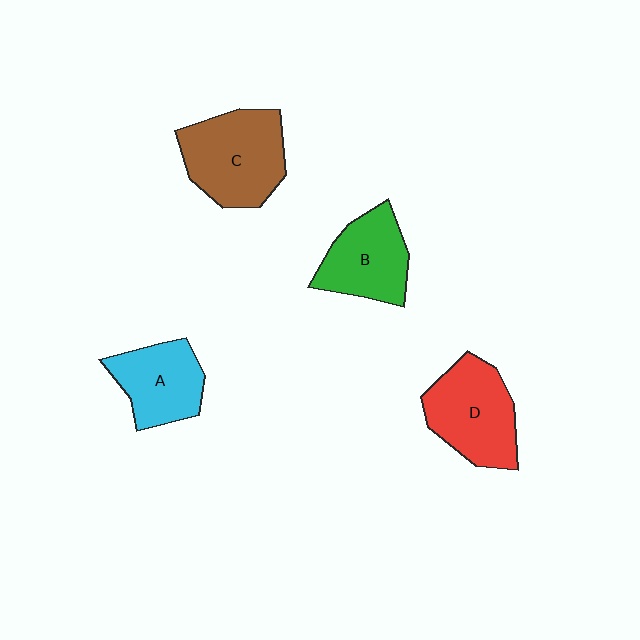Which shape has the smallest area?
Shape A (cyan).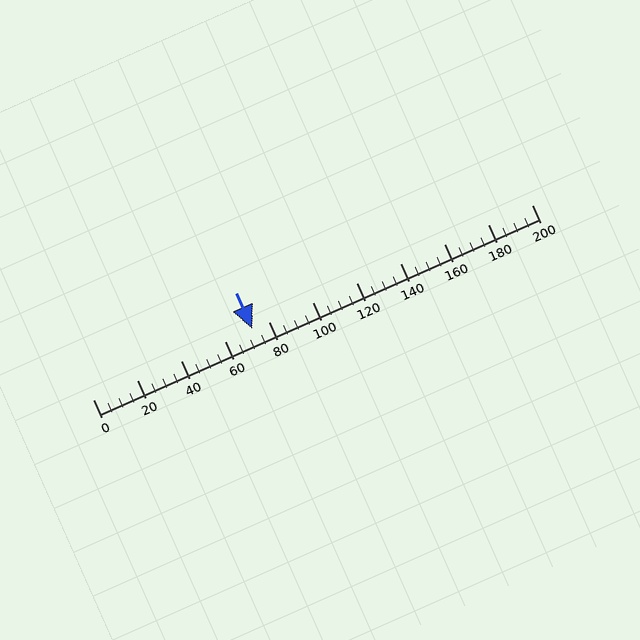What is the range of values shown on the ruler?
The ruler shows values from 0 to 200.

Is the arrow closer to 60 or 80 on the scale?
The arrow is closer to 80.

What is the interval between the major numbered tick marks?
The major tick marks are spaced 20 units apart.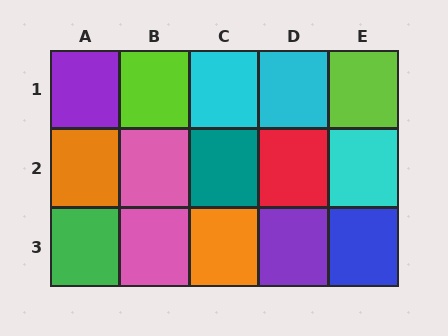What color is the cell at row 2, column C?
Teal.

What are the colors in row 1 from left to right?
Purple, lime, cyan, cyan, lime.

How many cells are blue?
1 cell is blue.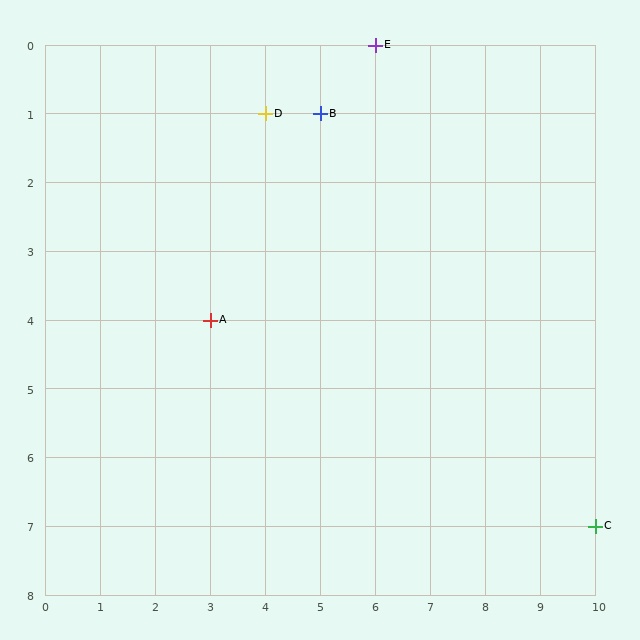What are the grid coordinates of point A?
Point A is at grid coordinates (3, 4).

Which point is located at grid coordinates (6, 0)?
Point E is at (6, 0).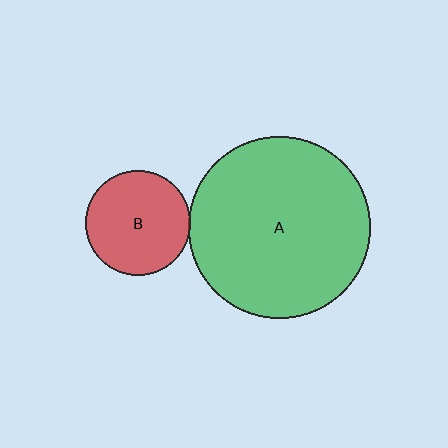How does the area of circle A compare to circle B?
Approximately 3.0 times.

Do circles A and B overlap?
Yes.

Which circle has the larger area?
Circle A (green).